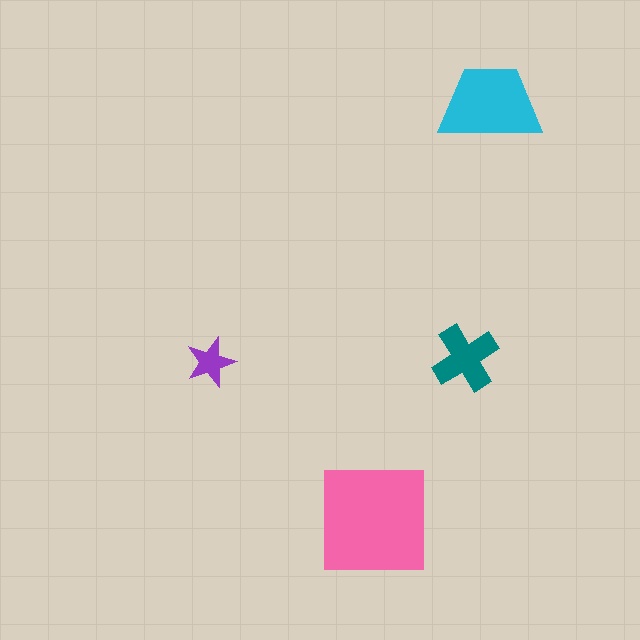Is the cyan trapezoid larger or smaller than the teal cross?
Larger.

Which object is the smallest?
The purple star.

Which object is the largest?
The pink square.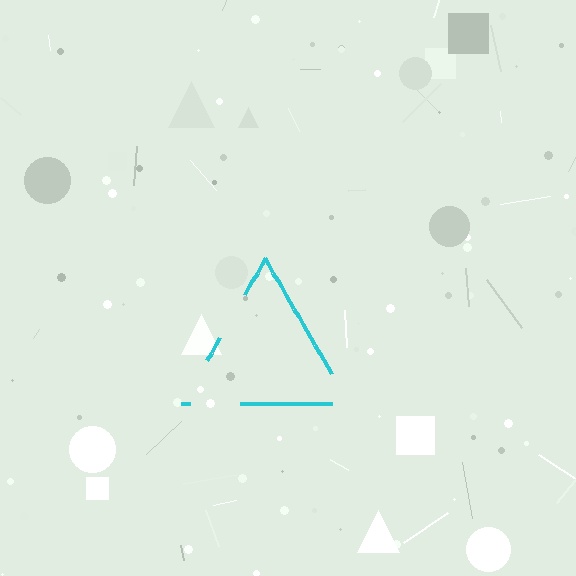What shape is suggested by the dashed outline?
The dashed outline suggests a triangle.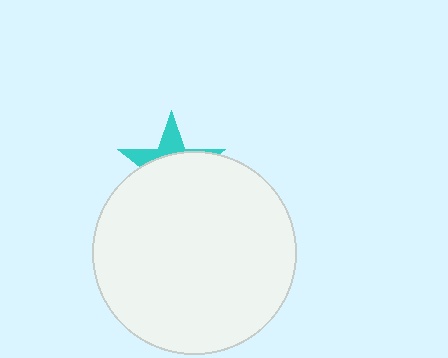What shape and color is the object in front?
The object in front is a white circle.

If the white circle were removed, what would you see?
You would see the complete cyan star.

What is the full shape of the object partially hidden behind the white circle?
The partially hidden object is a cyan star.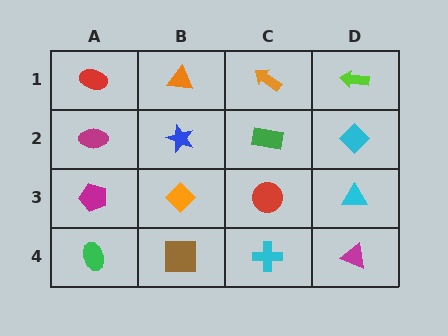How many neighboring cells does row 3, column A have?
3.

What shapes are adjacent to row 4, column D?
A cyan triangle (row 3, column D), a cyan cross (row 4, column C).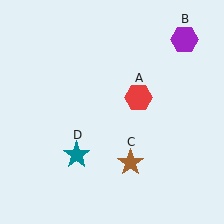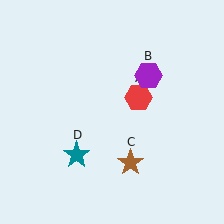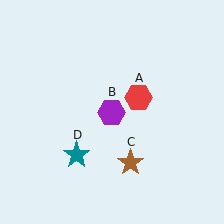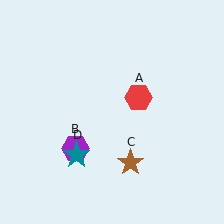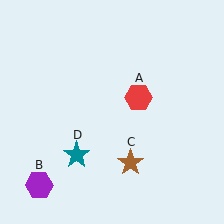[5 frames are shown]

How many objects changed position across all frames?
1 object changed position: purple hexagon (object B).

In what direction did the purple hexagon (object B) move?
The purple hexagon (object B) moved down and to the left.